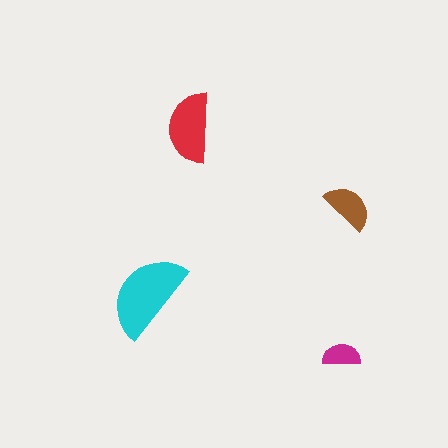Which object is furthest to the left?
The cyan semicircle is leftmost.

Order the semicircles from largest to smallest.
the cyan one, the red one, the brown one, the magenta one.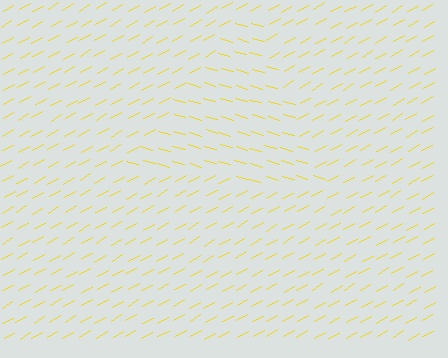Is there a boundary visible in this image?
Yes, there is a texture boundary formed by a change in line orientation.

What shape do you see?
I see a triangle.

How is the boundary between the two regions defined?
The boundary is defined purely by a change in line orientation (approximately 45 degrees difference). All lines are the same color and thickness.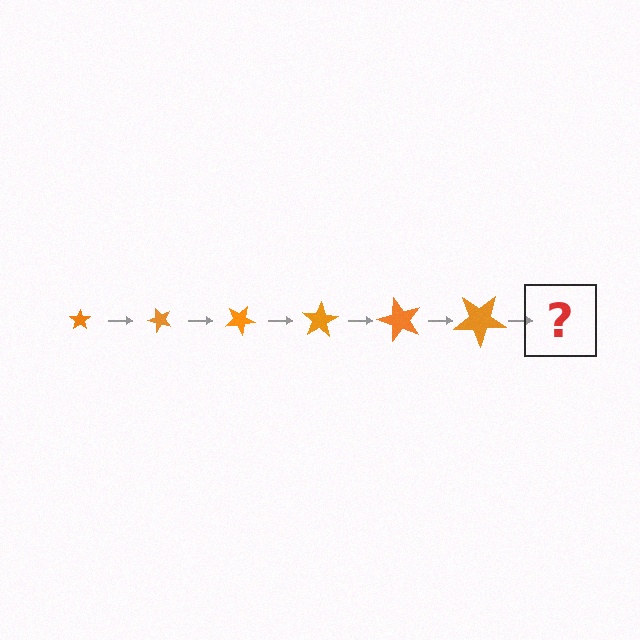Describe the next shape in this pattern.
It should be a star, larger than the previous one and rotated 300 degrees from the start.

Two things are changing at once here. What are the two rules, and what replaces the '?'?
The two rules are that the star grows larger each step and it rotates 50 degrees each step. The '?' should be a star, larger than the previous one and rotated 300 degrees from the start.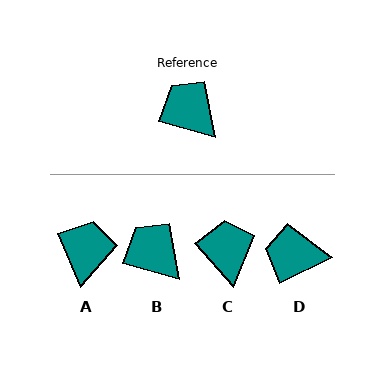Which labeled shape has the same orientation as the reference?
B.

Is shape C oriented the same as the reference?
No, it is off by about 32 degrees.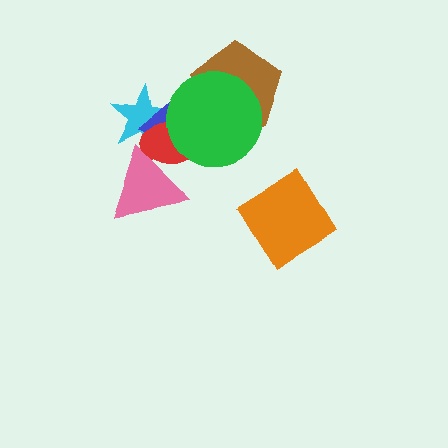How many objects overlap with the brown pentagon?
2 objects overlap with the brown pentagon.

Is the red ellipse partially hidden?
Yes, it is partially covered by another shape.